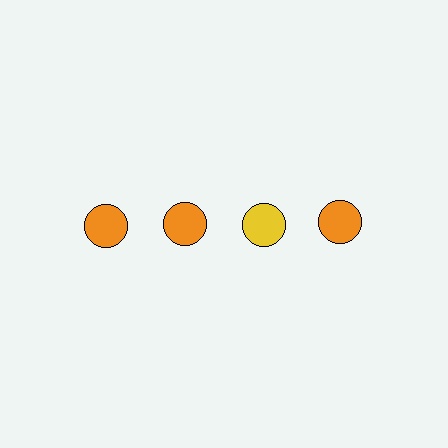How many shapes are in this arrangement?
There are 4 shapes arranged in a grid pattern.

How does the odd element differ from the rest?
It has a different color: yellow instead of orange.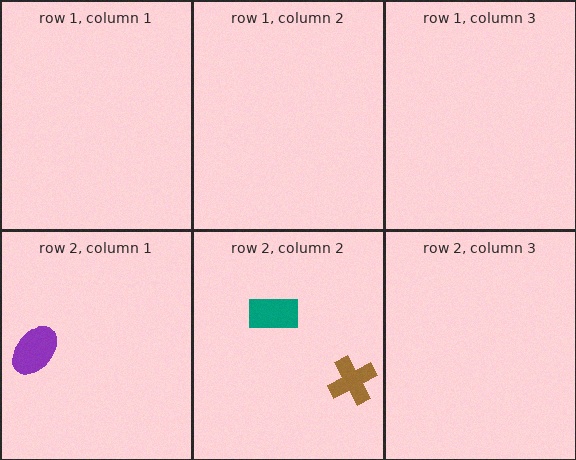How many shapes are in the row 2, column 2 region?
2.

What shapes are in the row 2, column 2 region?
The brown cross, the teal rectangle.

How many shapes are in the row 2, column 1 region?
1.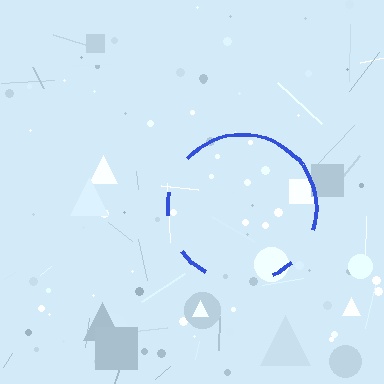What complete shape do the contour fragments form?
The contour fragments form a circle.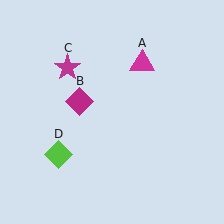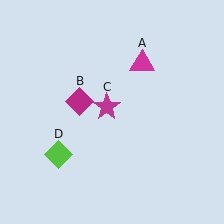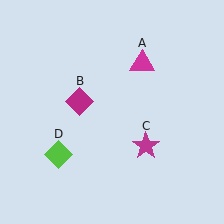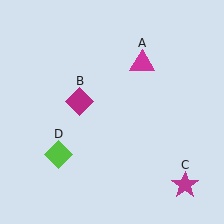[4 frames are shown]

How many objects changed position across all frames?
1 object changed position: magenta star (object C).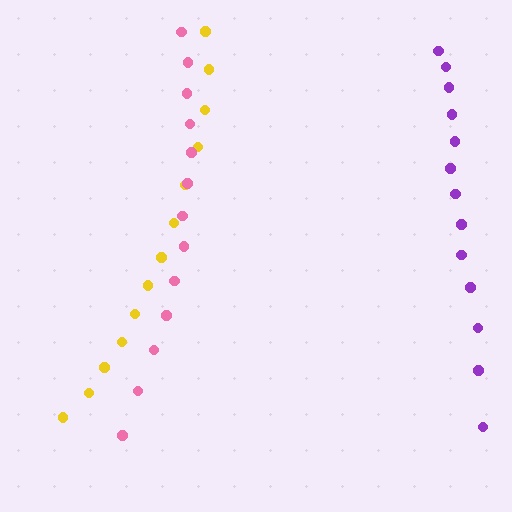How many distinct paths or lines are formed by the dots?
There are 3 distinct paths.